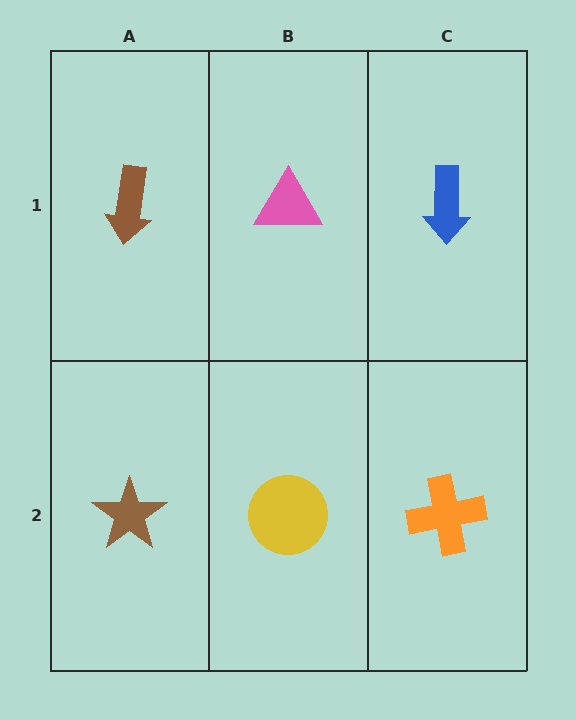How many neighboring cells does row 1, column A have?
2.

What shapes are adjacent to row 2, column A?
A brown arrow (row 1, column A), a yellow circle (row 2, column B).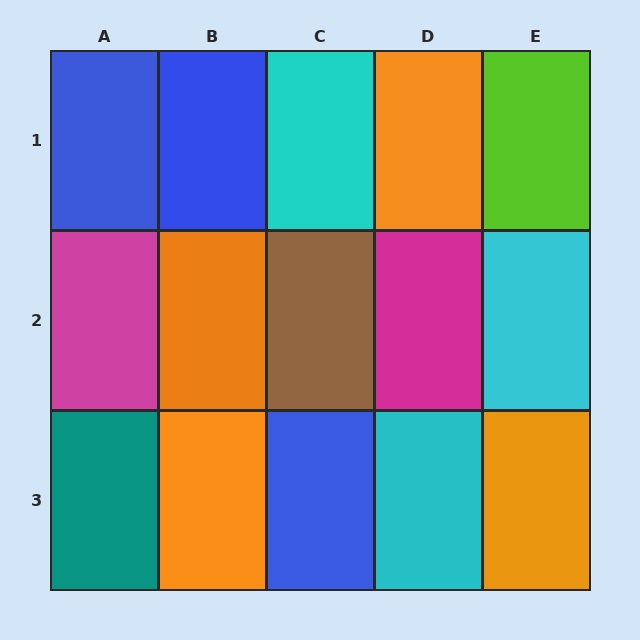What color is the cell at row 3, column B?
Orange.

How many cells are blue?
3 cells are blue.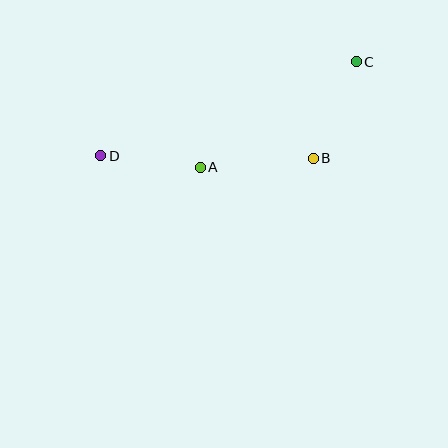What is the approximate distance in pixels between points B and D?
The distance between B and D is approximately 213 pixels.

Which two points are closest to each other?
Points A and D are closest to each other.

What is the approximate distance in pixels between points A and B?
The distance between A and B is approximately 114 pixels.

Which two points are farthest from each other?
Points C and D are farthest from each other.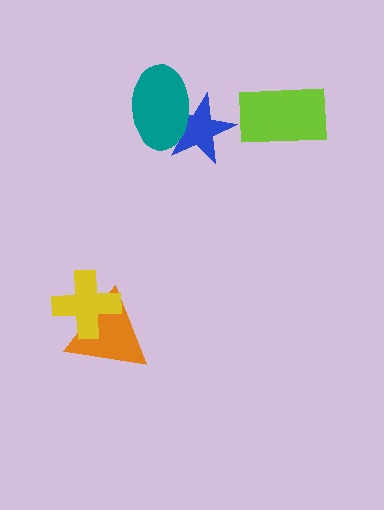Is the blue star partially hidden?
Yes, it is partially covered by another shape.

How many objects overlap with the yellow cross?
1 object overlaps with the yellow cross.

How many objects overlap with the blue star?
1 object overlaps with the blue star.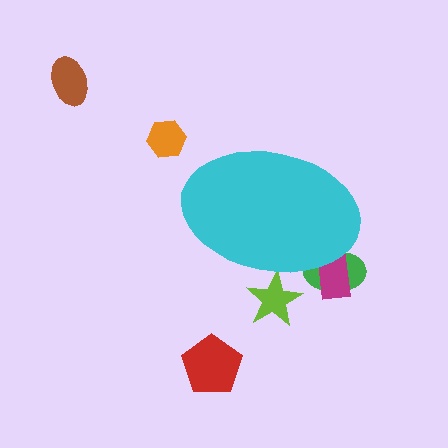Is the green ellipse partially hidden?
Yes, the green ellipse is partially hidden behind the cyan ellipse.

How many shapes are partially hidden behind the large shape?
3 shapes are partially hidden.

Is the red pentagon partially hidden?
No, the red pentagon is fully visible.